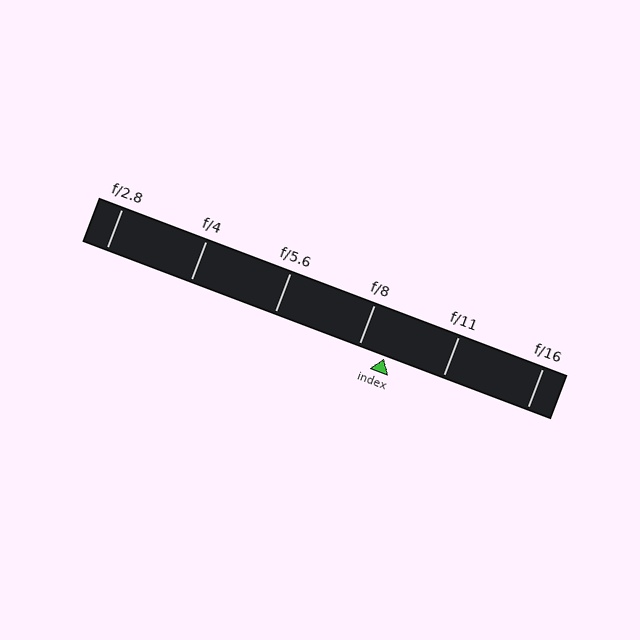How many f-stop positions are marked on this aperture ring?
There are 6 f-stop positions marked.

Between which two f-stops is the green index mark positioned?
The index mark is between f/8 and f/11.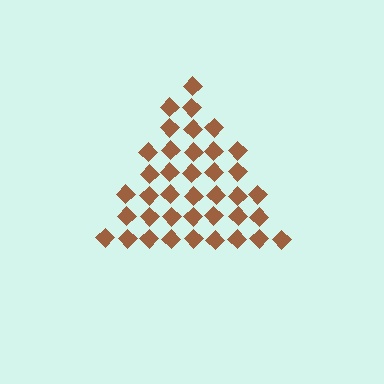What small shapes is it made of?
It is made of small diamonds.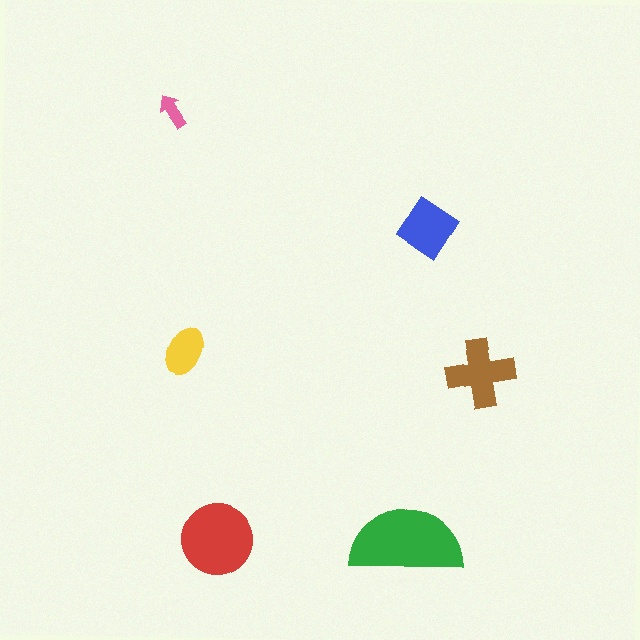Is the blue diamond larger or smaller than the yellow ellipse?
Larger.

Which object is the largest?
The green semicircle.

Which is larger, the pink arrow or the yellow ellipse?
The yellow ellipse.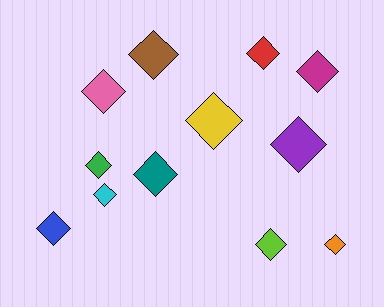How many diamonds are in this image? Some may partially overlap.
There are 12 diamonds.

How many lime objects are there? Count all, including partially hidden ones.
There is 1 lime object.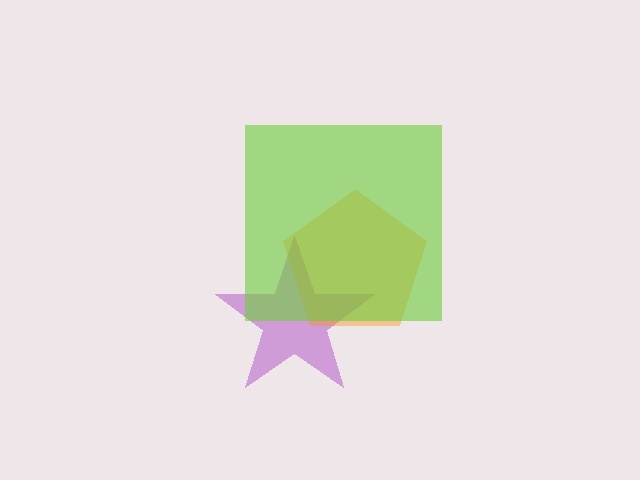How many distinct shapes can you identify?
There are 3 distinct shapes: a purple star, an orange pentagon, a lime square.